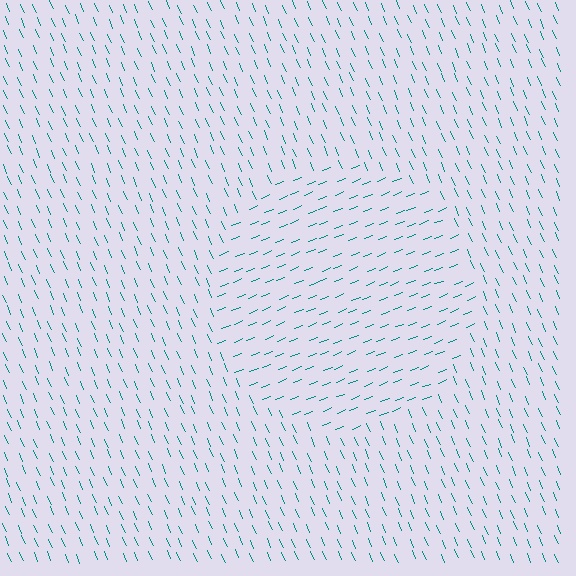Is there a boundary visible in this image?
Yes, there is a texture boundary formed by a change in line orientation.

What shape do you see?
I see a circle.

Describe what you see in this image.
The image is filled with small teal line segments. A circle region in the image has lines oriented differently from the surrounding lines, creating a visible texture boundary.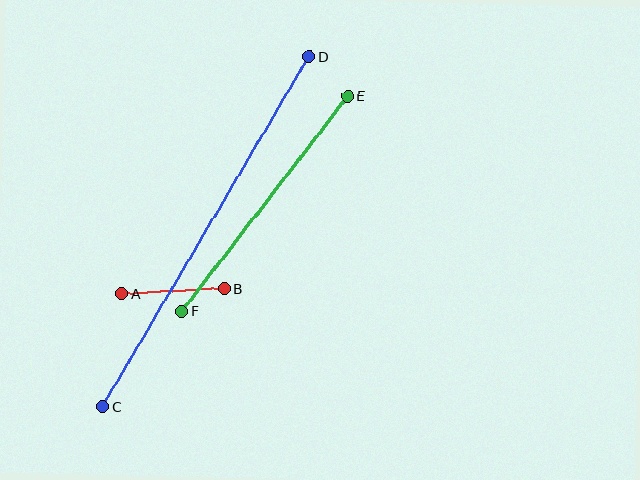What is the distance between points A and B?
The distance is approximately 103 pixels.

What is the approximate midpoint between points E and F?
The midpoint is at approximately (265, 203) pixels.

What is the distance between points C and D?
The distance is approximately 407 pixels.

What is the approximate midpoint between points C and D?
The midpoint is at approximately (206, 232) pixels.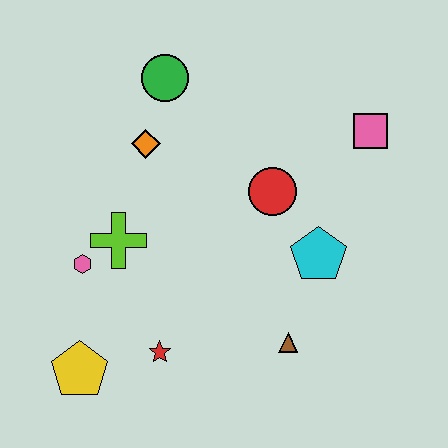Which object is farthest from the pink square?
The yellow pentagon is farthest from the pink square.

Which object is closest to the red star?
The yellow pentagon is closest to the red star.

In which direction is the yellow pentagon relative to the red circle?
The yellow pentagon is to the left of the red circle.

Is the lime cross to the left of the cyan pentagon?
Yes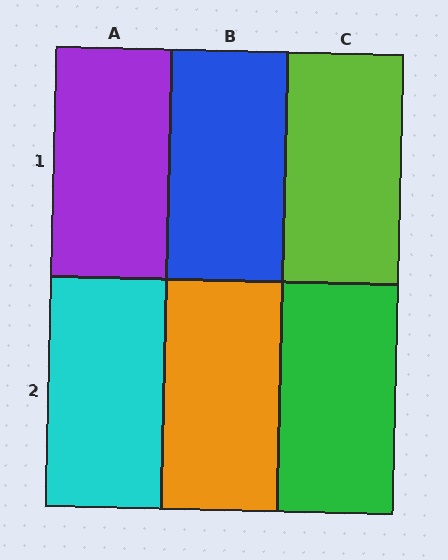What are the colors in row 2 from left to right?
Cyan, orange, green.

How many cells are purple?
1 cell is purple.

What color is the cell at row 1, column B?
Blue.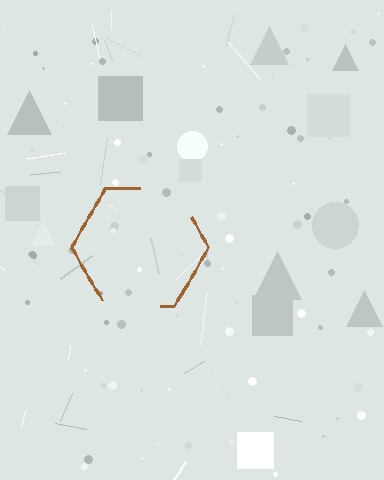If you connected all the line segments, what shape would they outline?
They would outline a hexagon.